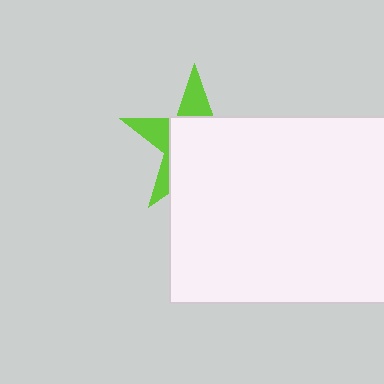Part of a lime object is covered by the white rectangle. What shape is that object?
It is a star.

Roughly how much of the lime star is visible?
A small part of it is visible (roughly 34%).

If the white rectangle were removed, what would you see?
You would see the complete lime star.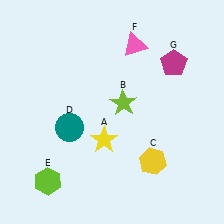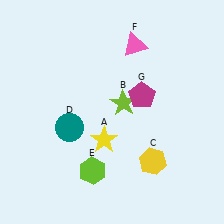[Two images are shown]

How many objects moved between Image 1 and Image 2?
2 objects moved between the two images.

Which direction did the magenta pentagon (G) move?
The magenta pentagon (G) moved down.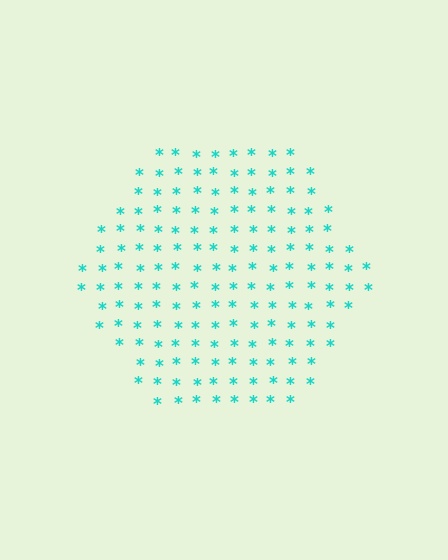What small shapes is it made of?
It is made of small asterisks.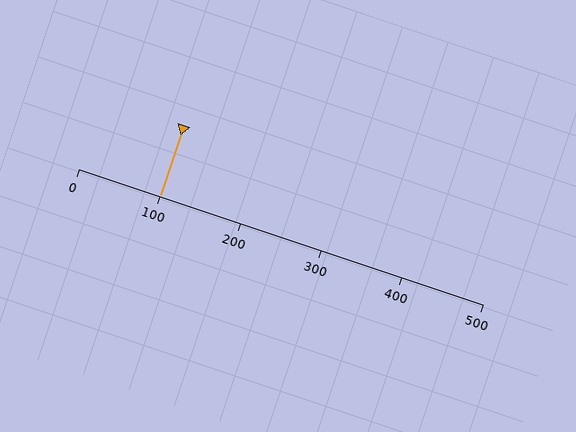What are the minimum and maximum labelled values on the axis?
The axis runs from 0 to 500.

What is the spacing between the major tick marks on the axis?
The major ticks are spaced 100 apart.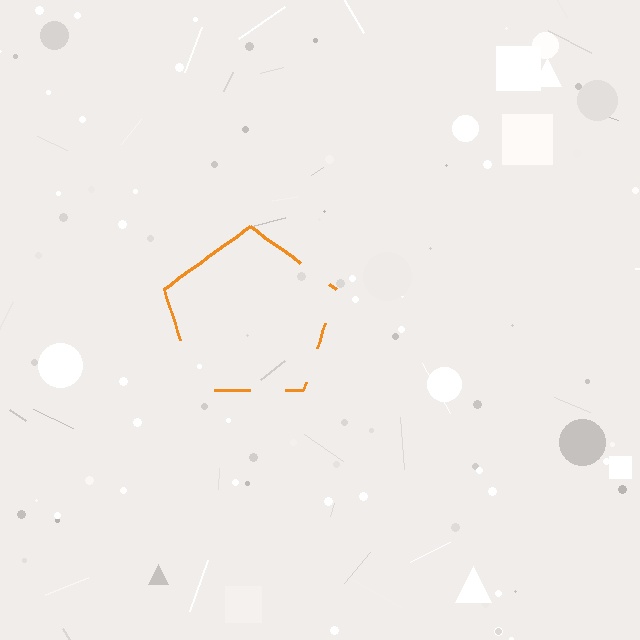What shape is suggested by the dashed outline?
The dashed outline suggests a pentagon.